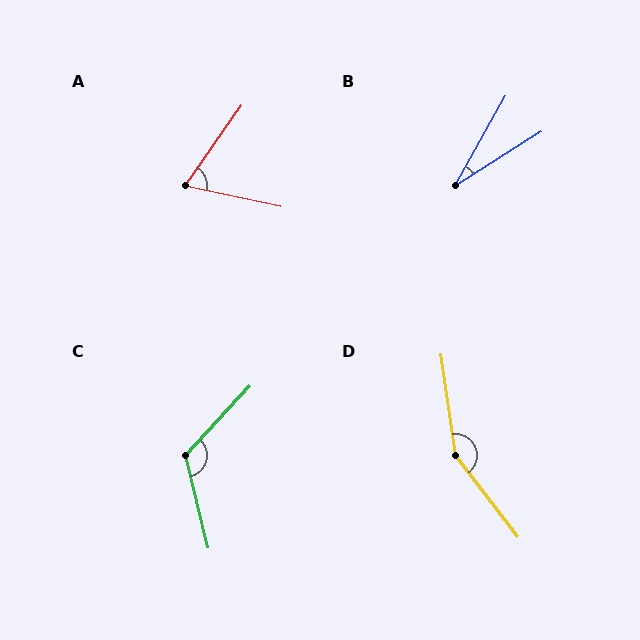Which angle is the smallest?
B, at approximately 28 degrees.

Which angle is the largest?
D, at approximately 151 degrees.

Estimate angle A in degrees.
Approximately 67 degrees.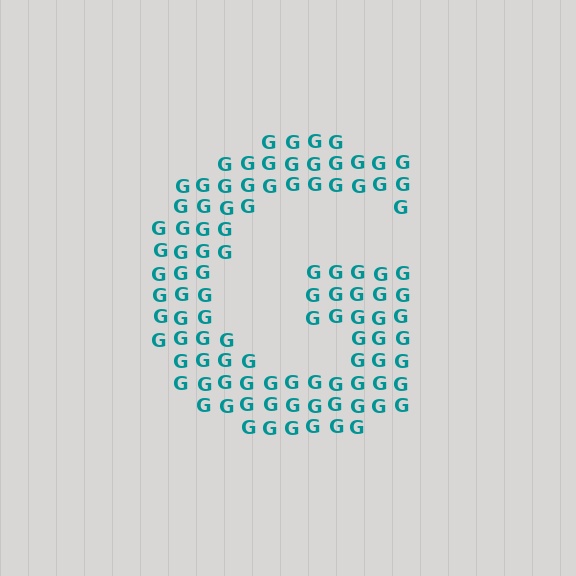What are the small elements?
The small elements are letter G's.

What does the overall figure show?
The overall figure shows the letter G.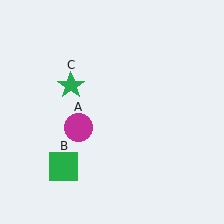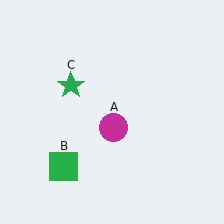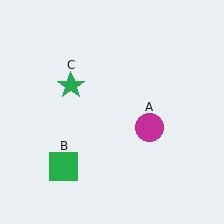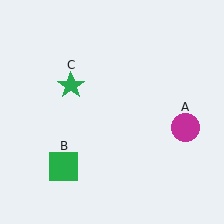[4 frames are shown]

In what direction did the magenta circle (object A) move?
The magenta circle (object A) moved right.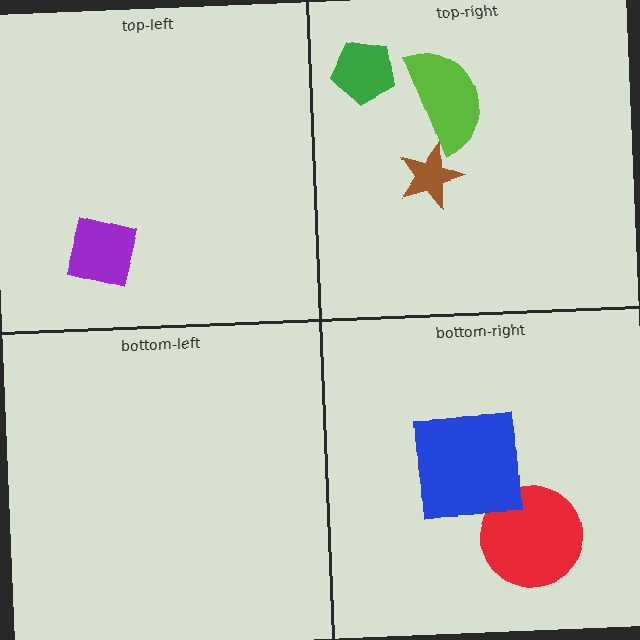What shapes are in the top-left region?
The purple square.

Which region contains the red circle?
The bottom-right region.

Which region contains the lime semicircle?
The top-right region.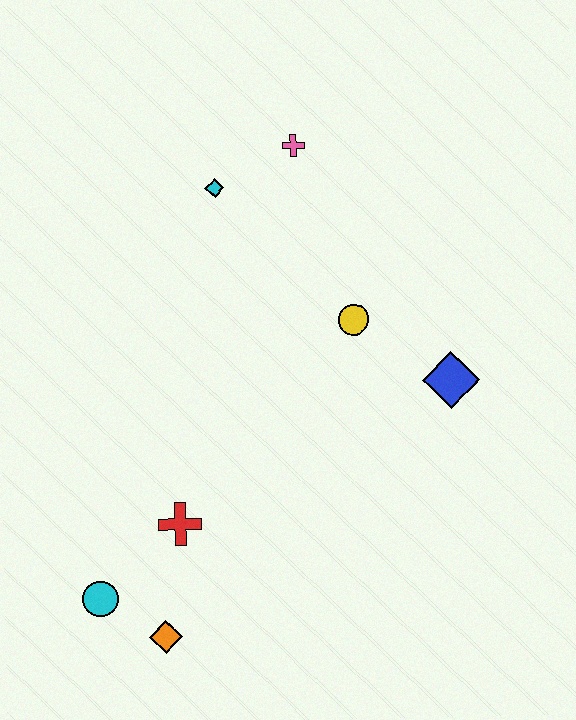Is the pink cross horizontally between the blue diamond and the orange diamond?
Yes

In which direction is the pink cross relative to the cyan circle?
The pink cross is above the cyan circle.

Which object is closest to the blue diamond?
The yellow circle is closest to the blue diamond.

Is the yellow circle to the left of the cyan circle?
No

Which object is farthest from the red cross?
The pink cross is farthest from the red cross.